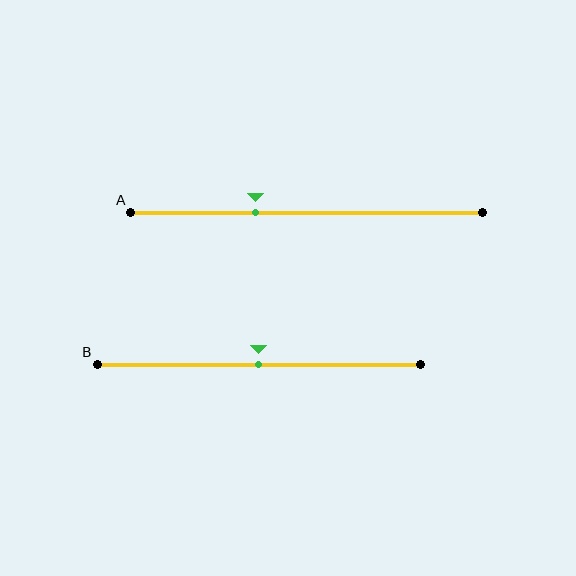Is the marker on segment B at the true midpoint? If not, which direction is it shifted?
Yes, the marker on segment B is at the true midpoint.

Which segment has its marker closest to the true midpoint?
Segment B has its marker closest to the true midpoint.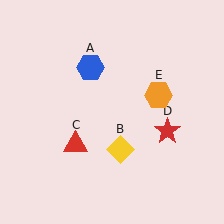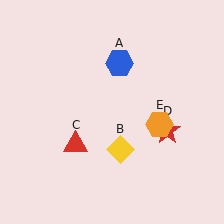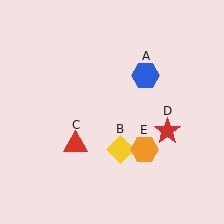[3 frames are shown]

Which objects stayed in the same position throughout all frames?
Yellow diamond (object B) and red triangle (object C) and red star (object D) remained stationary.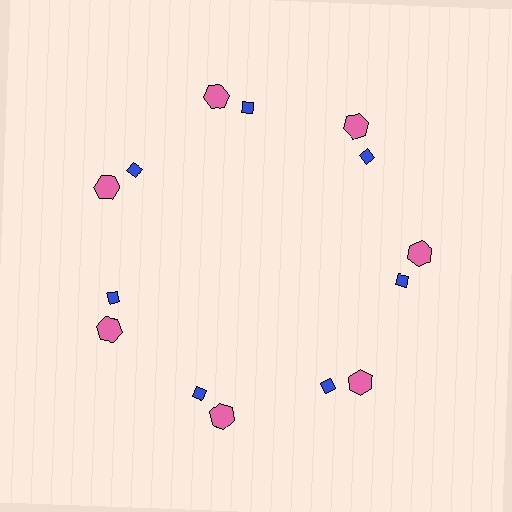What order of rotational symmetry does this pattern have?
This pattern has 7-fold rotational symmetry.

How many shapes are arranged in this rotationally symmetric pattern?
There are 14 shapes, arranged in 7 groups of 2.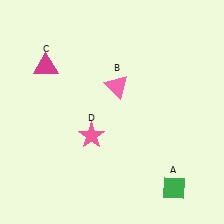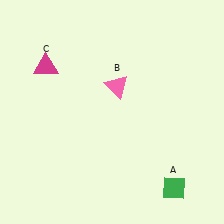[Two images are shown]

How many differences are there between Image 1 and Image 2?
There is 1 difference between the two images.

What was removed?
The pink star (D) was removed in Image 2.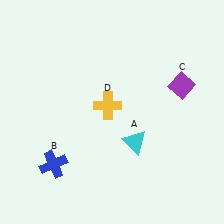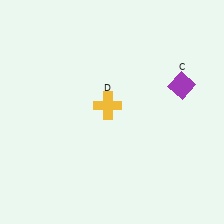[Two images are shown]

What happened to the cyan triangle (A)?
The cyan triangle (A) was removed in Image 2. It was in the bottom-right area of Image 1.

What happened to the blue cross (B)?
The blue cross (B) was removed in Image 2. It was in the bottom-left area of Image 1.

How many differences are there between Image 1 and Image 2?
There are 2 differences between the two images.